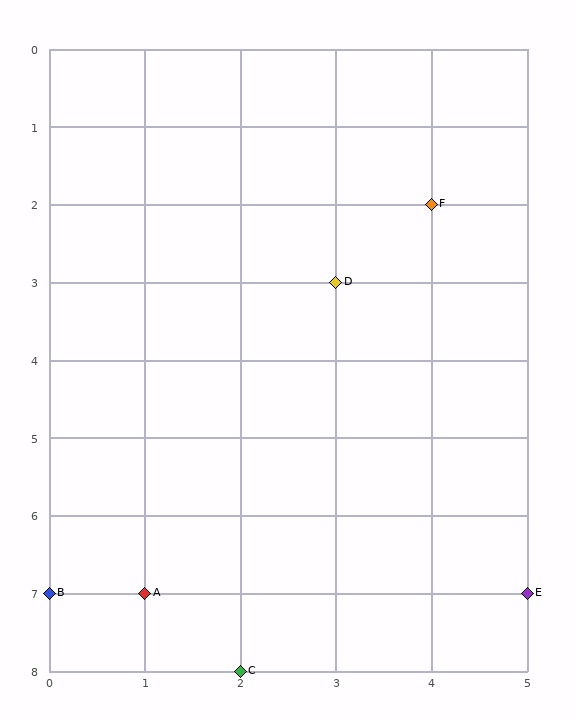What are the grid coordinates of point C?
Point C is at grid coordinates (2, 8).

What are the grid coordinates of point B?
Point B is at grid coordinates (0, 7).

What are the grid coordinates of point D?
Point D is at grid coordinates (3, 3).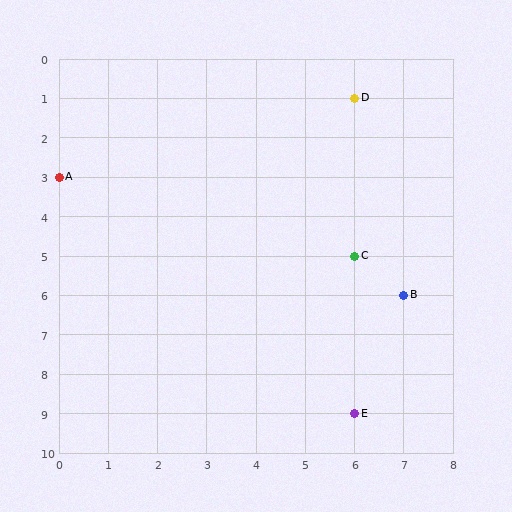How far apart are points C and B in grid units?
Points C and B are 1 column and 1 row apart (about 1.4 grid units diagonally).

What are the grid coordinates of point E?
Point E is at grid coordinates (6, 9).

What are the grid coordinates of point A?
Point A is at grid coordinates (0, 3).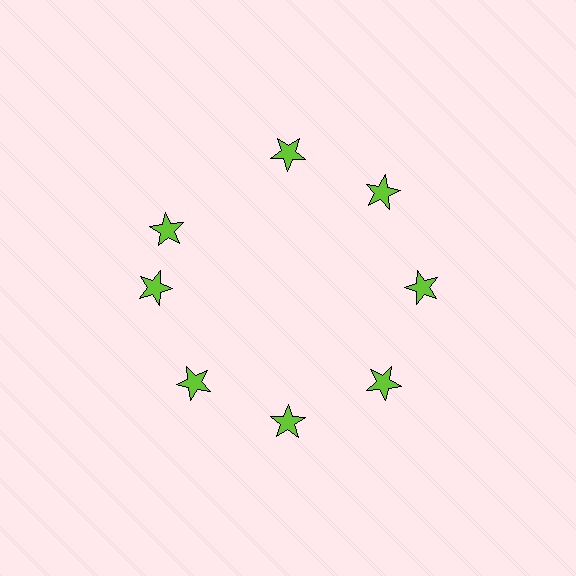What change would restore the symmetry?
The symmetry would be restored by rotating it back into even spacing with its neighbors so that all 8 stars sit at equal angles and equal distance from the center.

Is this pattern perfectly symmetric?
No. The 8 lime stars are arranged in a ring, but one element near the 10 o'clock position is rotated out of alignment along the ring, breaking the 8-fold rotational symmetry.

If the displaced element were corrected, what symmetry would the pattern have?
It would have 8-fold rotational symmetry — the pattern would map onto itself every 45 degrees.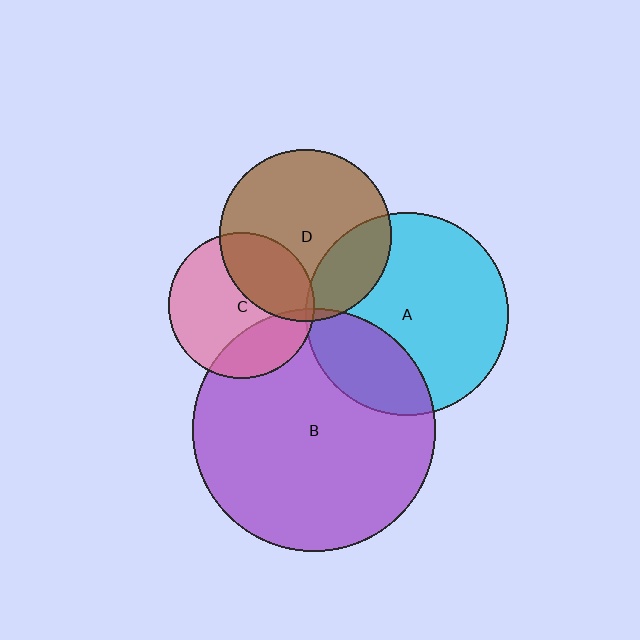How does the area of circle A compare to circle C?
Approximately 1.9 times.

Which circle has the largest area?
Circle B (purple).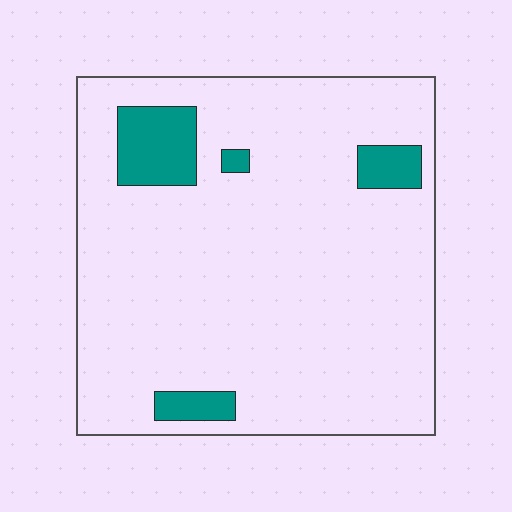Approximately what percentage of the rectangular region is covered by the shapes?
Approximately 10%.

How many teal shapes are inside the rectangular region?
4.